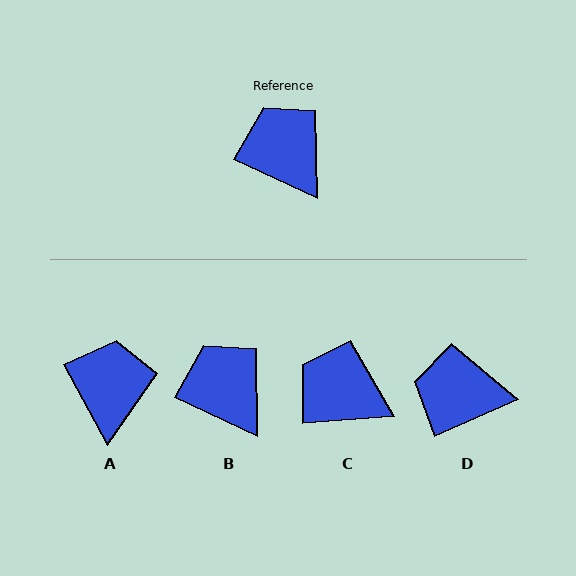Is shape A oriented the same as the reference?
No, it is off by about 36 degrees.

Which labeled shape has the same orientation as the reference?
B.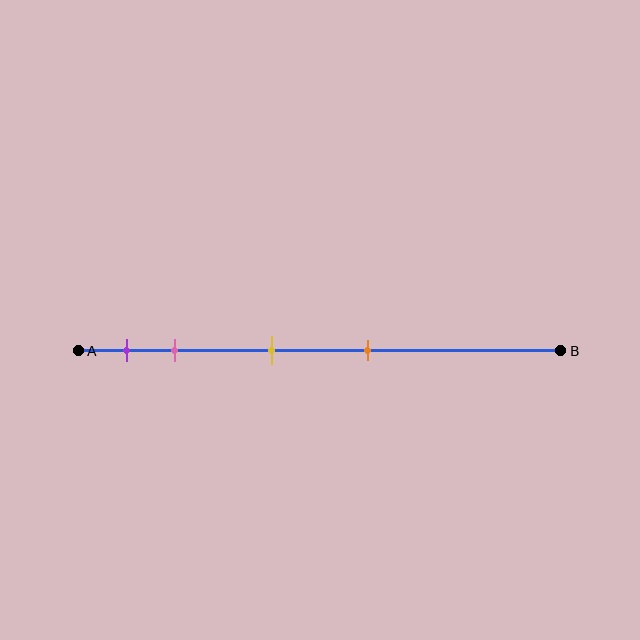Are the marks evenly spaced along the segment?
No, the marks are not evenly spaced.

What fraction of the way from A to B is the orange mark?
The orange mark is approximately 60% (0.6) of the way from A to B.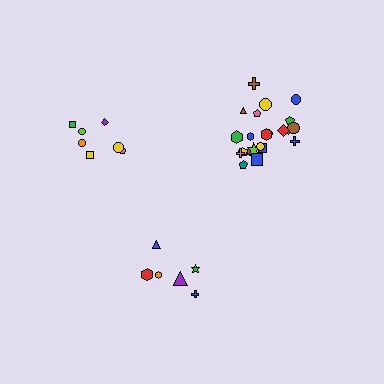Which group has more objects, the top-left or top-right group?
The top-right group.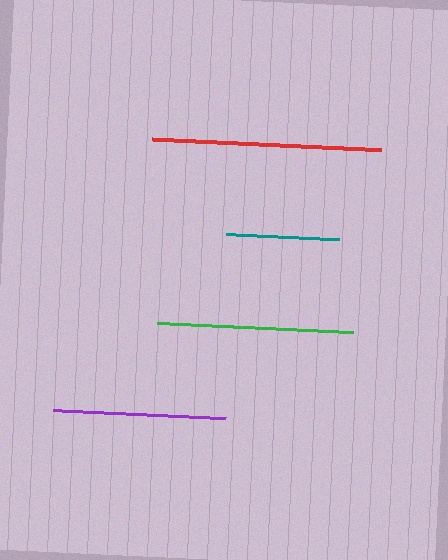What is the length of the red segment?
The red segment is approximately 230 pixels long.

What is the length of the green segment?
The green segment is approximately 195 pixels long.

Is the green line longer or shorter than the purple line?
The green line is longer than the purple line.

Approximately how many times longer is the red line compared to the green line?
The red line is approximately 1.2 times the length of the green line.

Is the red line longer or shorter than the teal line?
The red line is longer than the teal line.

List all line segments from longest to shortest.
From longest to shortest: red, green, purple, teal.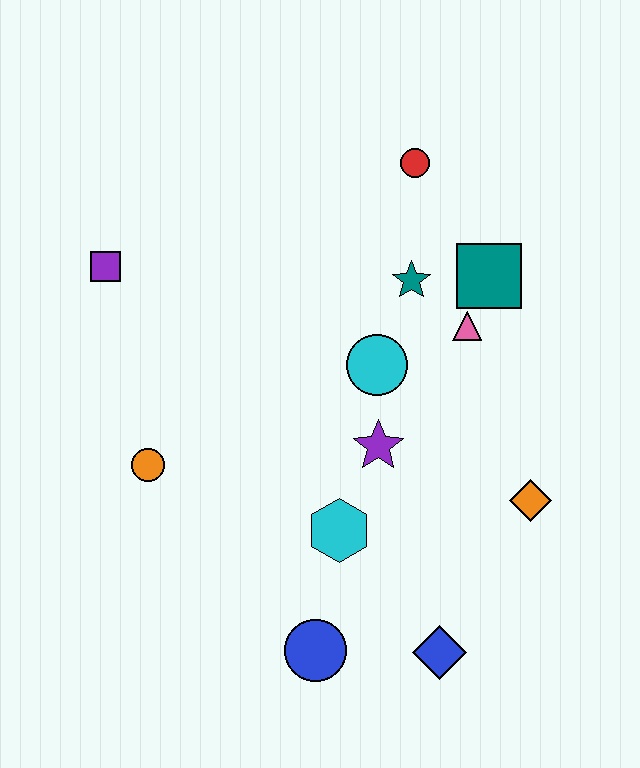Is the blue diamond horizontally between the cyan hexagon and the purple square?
No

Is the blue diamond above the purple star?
No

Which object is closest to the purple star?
The cyan circle is closest to the purple star.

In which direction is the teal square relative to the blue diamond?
The teal square is above the blue diamond.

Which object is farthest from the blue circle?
The red circle is farthest from the blue circle.